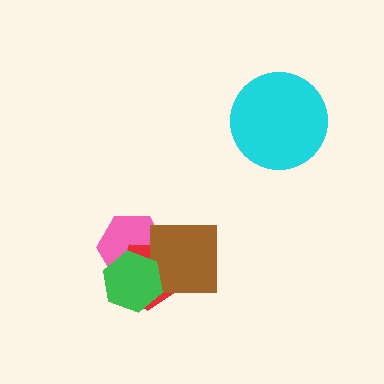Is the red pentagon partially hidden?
Yes, it is partially covered by another shape.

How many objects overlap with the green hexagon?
3 objects overlap with the green hexagon.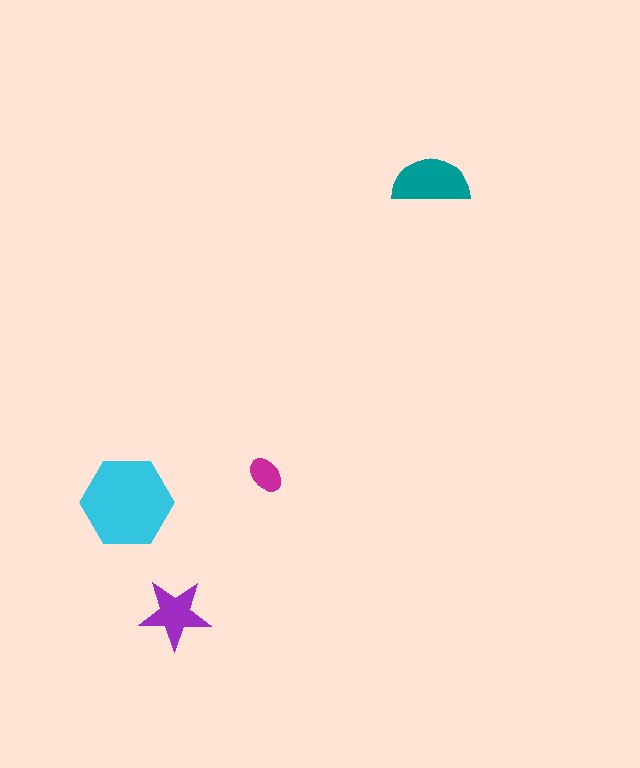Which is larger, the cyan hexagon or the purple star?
The cyan hexagon.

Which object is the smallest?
The magenta ellipse.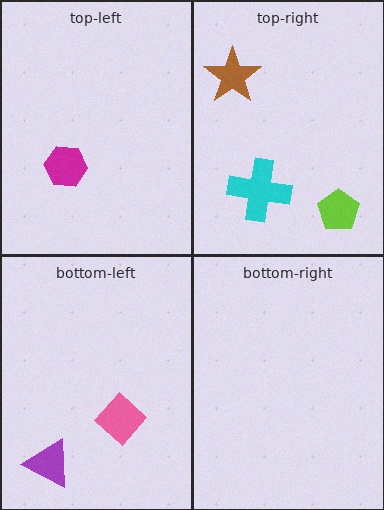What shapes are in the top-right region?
The lime pentagon, the brown star, the cyan cross.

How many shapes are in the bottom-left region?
2.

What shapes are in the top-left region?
The magenta hexagon.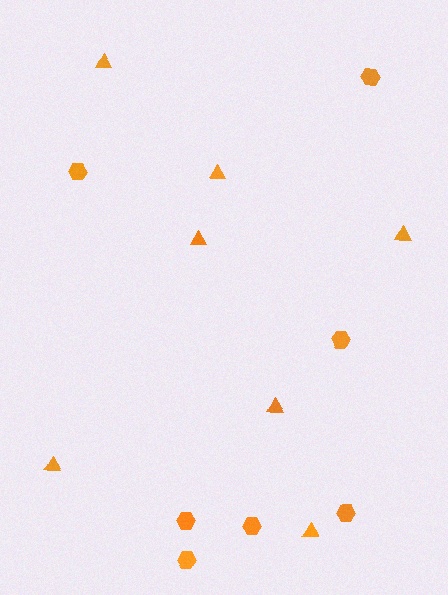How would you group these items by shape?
There are 2 groups: one group of triangles (7) and one group of hexagons (7).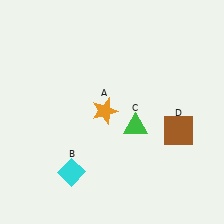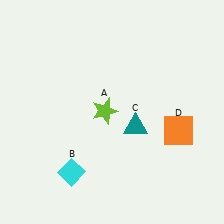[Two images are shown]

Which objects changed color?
A changed from orange to lime. C changed from green to teal. D changed from brown to orange.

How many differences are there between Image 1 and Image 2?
There are 3 differences between the two images.